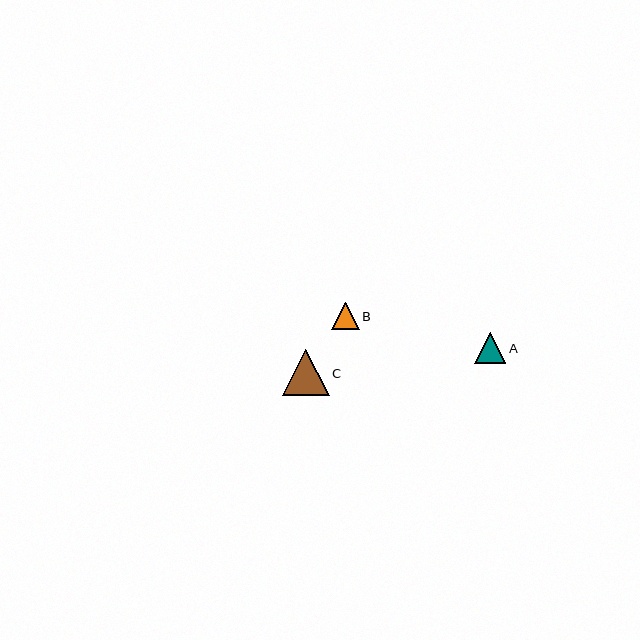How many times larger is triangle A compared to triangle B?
Triangle A is approximately 1.1 times the size of triangle B.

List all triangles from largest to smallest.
From largest to smallest: C, A, B.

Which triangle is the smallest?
Triangle B is the smallest with a size of approximately 28 pixels.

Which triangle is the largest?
Triangle C is the largest with a size of approximately 47 pixels.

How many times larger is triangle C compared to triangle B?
Triangle C is approximately 1.7 times the size of triangle B.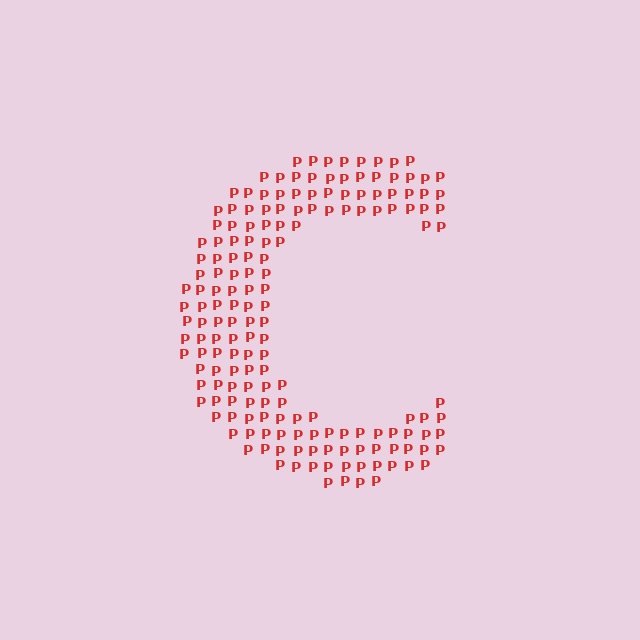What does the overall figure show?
The overall figure shows the letter C.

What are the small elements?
The small elements are letter P's.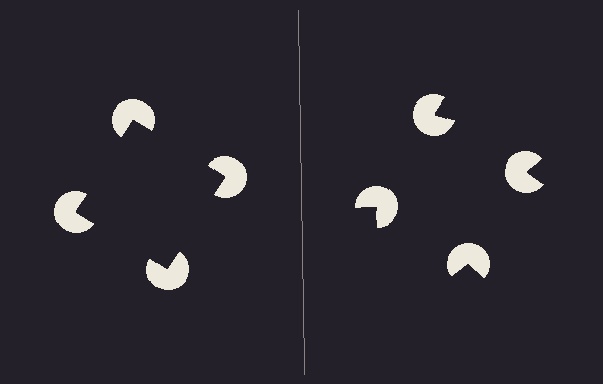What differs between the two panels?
The pac-man discs are positioned identically on both sides; only the wedge orientations differ. On the left they align to a square; on the right they are misaligned.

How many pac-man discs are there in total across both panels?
8 — 4 on each side.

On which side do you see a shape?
An illusory square appears on the left side. On the right side the wedge cuts are rotated, so no coherent shape forms.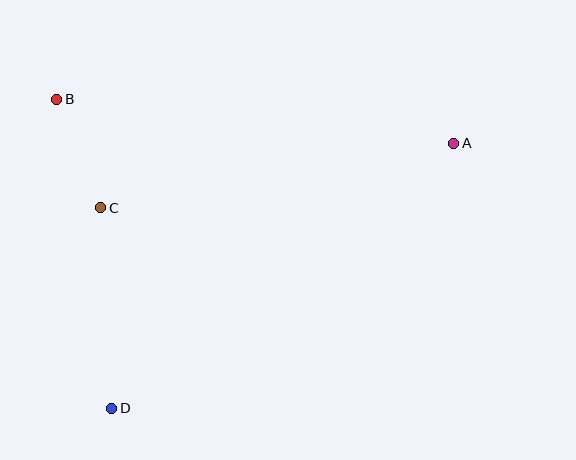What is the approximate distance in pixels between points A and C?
The distance between A and C is approximately 359 pixels.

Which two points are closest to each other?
Points B and C are closest to each other.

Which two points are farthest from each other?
Points A and D are farthest from each other.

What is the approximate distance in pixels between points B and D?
The distance between B and D is approximately 314 pixels.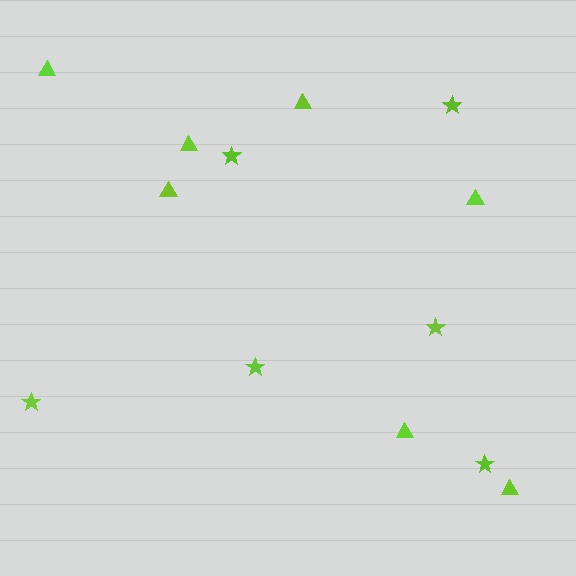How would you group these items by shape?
There are 2 groups: one group of triangles (7) and one group of stars (6).